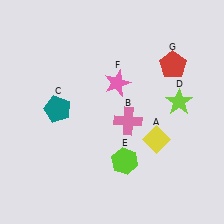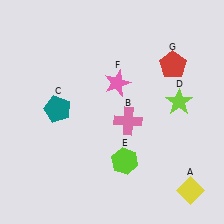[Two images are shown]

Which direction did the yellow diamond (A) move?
The yellow diamond (A) moved down.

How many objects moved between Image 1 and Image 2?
1 object moved between the two images.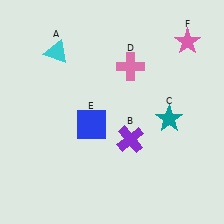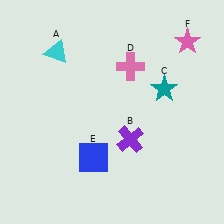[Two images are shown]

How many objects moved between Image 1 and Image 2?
2 objects moved between the two images.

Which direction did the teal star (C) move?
The teal star (C) moved up.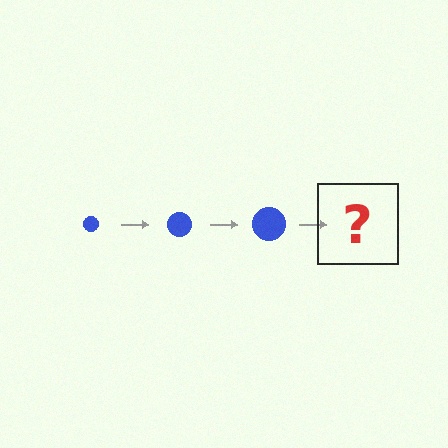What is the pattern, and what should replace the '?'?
The pattern is that the circle gets progressively larger each step. The '?' should be a blue circle, larger than the previous one.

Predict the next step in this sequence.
The next step is a blue circle, larger than the previous one.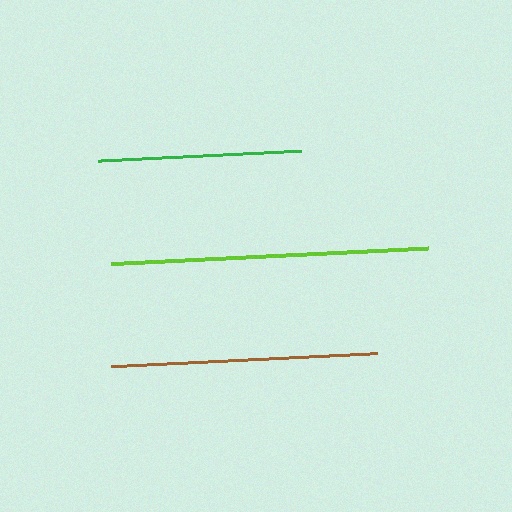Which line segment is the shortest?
The green line is the shortest at approximately 203 pixels.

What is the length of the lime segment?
The lime segment is approximately 317 pixels long.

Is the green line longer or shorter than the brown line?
The brown line is longer than the green line.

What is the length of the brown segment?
The brown segment is approximately 265 pixels long.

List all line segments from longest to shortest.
From longest to shortest: lime, brown, green.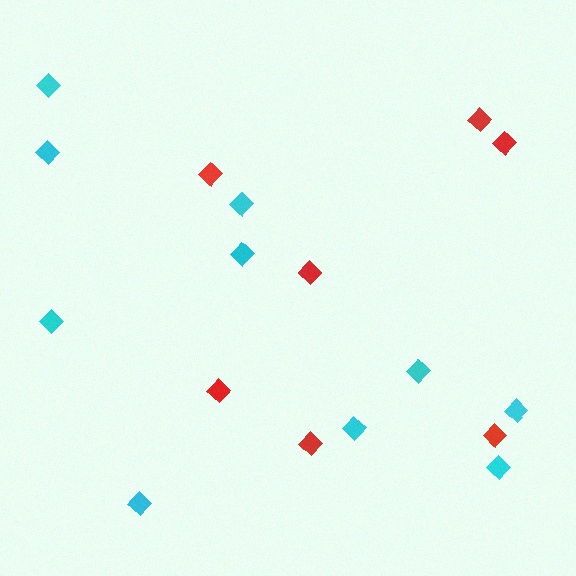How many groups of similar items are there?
There are 2 groups: one group of red diamonds (7) and one group of cyan diamonds (10).